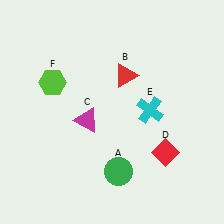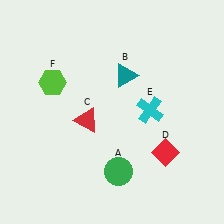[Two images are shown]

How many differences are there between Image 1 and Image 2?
There are 2 differences between the two images.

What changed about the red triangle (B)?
In Image 1, B is red. In Image 2, it changed to teal.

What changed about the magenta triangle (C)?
In Image 1, C is magenta. In Image 2, it changed to red.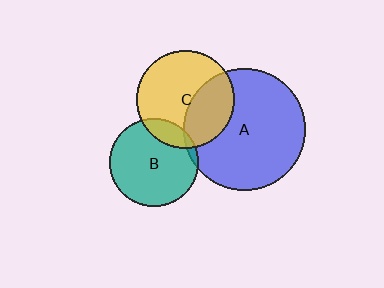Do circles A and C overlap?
Yes.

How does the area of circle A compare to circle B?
Approximately 1.9 times.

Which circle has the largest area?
Circle A (blue).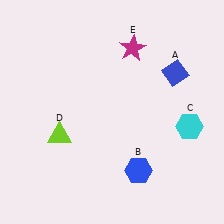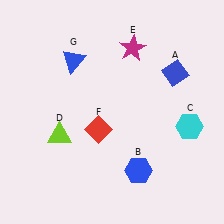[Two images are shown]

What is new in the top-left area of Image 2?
A blue triangle (G) was added in the top-left area of Image 2.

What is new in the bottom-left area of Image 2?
A red diamond (F) was added in the bottom-left area of Image 2.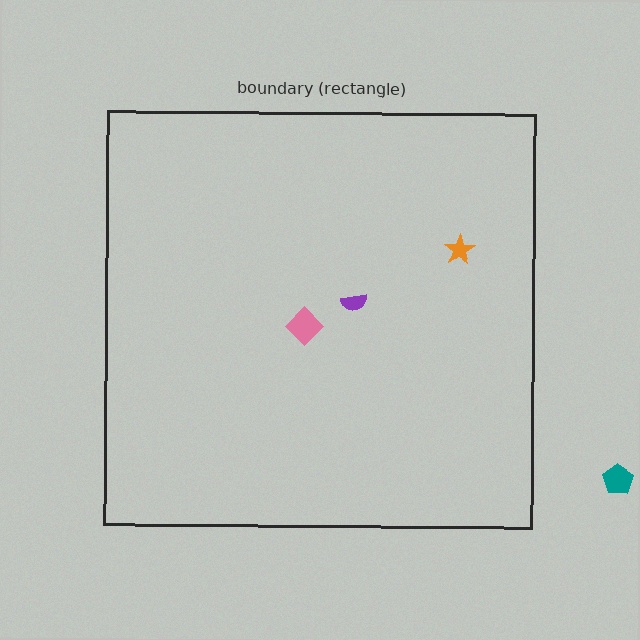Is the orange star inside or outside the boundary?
Inside.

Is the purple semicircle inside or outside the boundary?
Inside.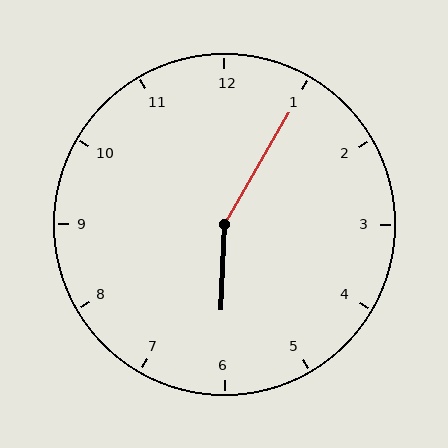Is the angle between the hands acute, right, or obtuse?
It is obtuse.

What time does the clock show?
6:05.